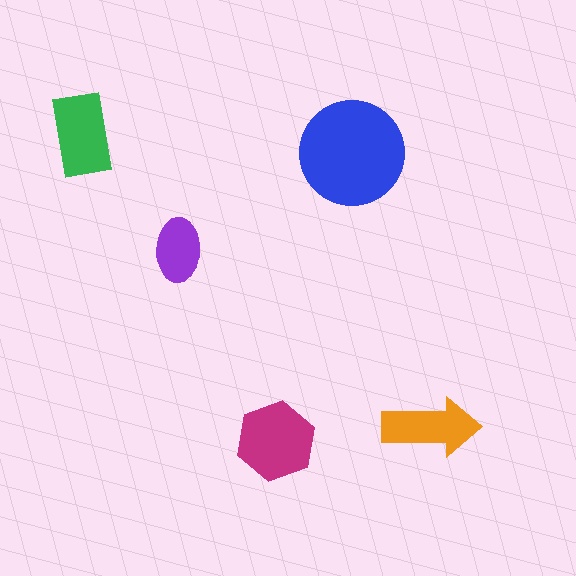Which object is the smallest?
The purple ellipse.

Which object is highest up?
The green rectangle is topmost.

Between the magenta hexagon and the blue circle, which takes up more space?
The blue circle.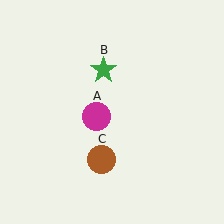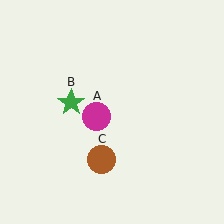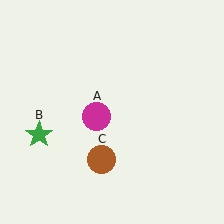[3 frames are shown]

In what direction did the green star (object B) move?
The green star (object B) moved down and to the left.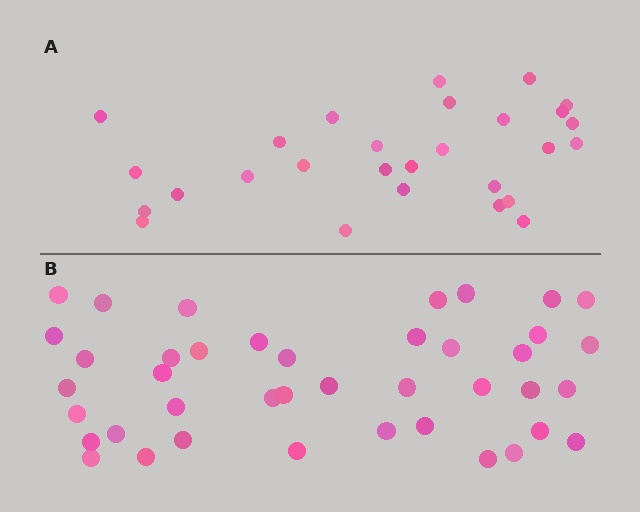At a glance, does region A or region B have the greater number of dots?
Region B (the bottom region) has more dots.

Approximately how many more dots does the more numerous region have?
Region B has approximately 15 more dots than region A.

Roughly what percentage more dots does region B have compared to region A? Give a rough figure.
About 45% more.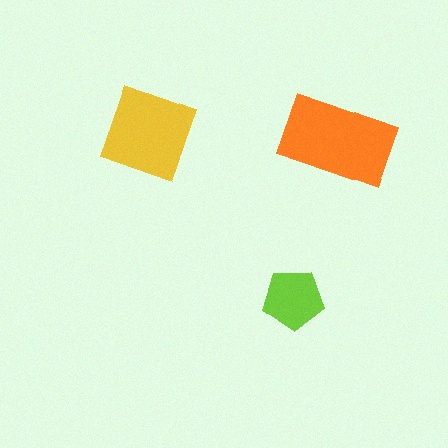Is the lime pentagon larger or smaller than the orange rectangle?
Smaller.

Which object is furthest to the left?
The yellow diamond is leftmost.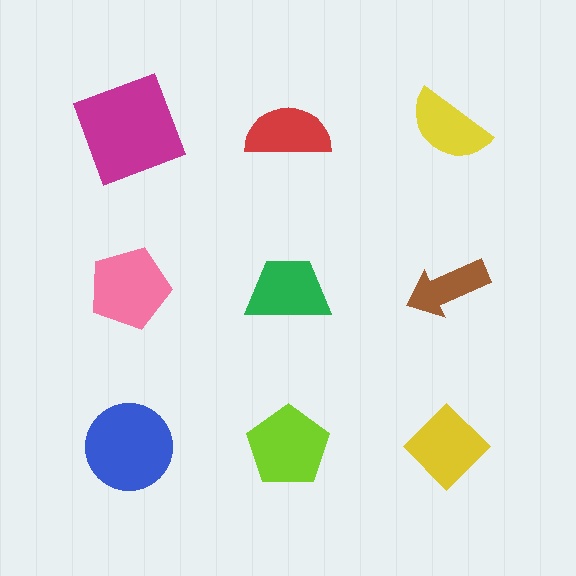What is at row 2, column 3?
A brown arrow.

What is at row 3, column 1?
A blue circle.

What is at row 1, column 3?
A yellow semicircle.